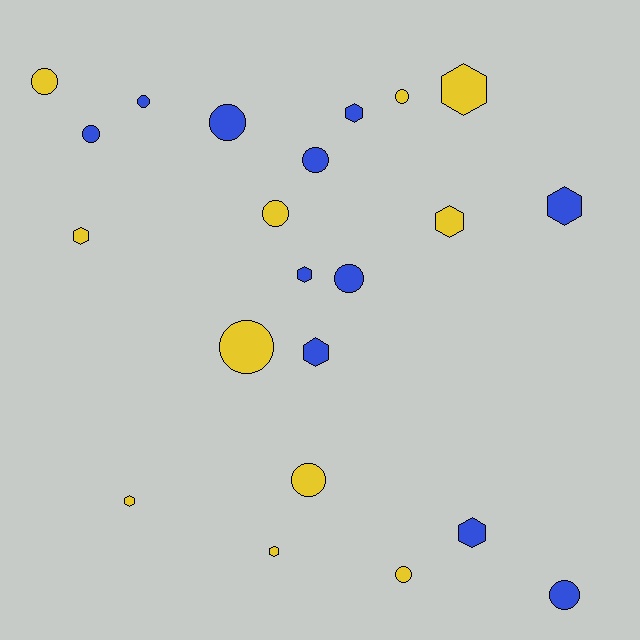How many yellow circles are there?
There are 6 yellow circles.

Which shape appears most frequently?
Circle, with 12 objects.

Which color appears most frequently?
Blue, with 11 objects.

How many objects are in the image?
There are 22 objects.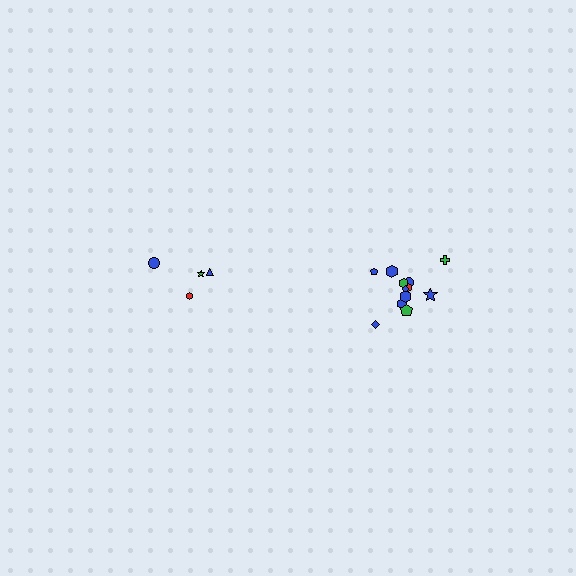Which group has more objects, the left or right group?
The right group.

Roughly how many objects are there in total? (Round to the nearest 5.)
Roughly 15 objects in total.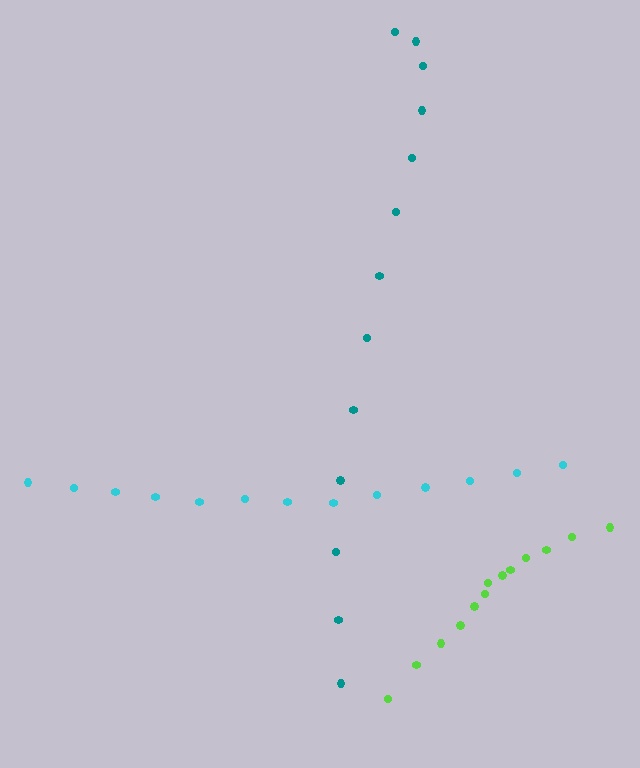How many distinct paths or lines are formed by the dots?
There are 3 distinct paths.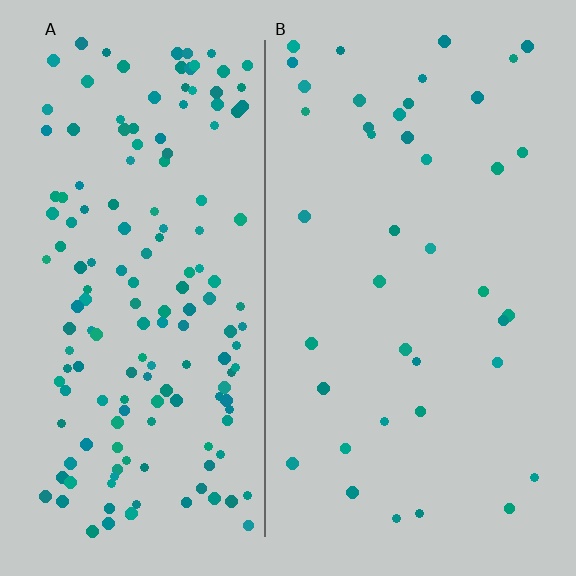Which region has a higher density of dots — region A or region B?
A (the left).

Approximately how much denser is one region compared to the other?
Approximately 3.9× — region A over region B.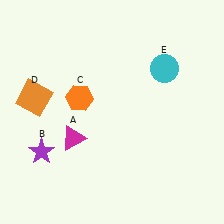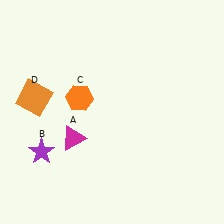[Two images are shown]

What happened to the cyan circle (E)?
The cyan circle (E) was removed in Image 2. It was in the top-right area of Image 1.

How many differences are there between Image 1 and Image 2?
There is 1 difference between the two images.